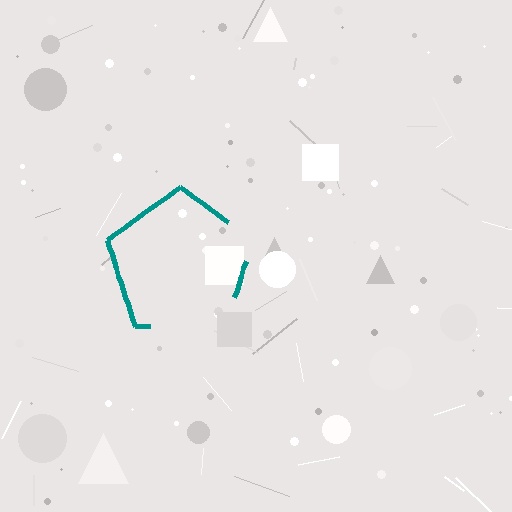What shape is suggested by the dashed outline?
The dashed outline suggests a pentagon.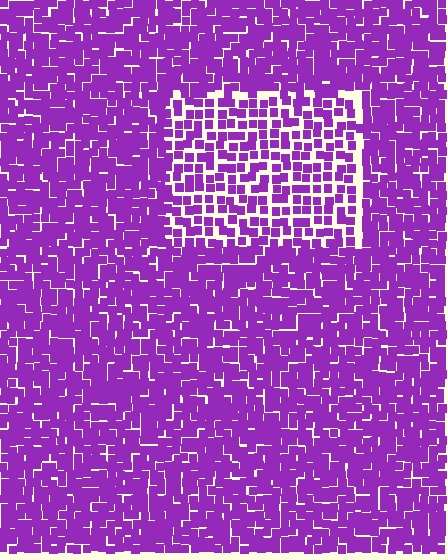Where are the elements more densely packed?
The elements are more densely packed outside the rectangle boundary.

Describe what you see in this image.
The image contains small purple elements arranged at two different densities. A rectangle-shaped region is visible where the elements are less densely packed than the surrounding area.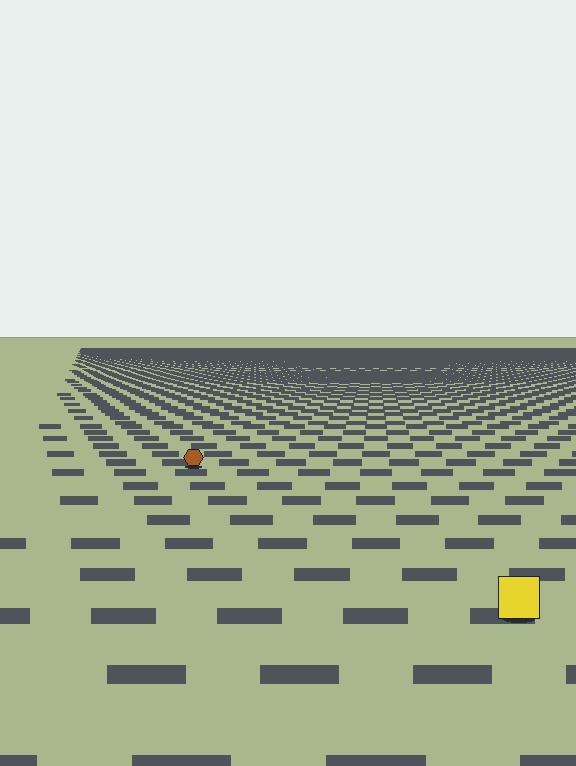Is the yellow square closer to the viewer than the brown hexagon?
Yes. The yellow square is closer — you can tell from the texture gradient: the ground texture is coarser near it.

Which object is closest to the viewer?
The yellow square is closest. The texture marks near it are larger and more spread out.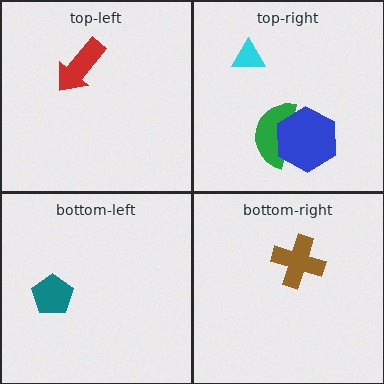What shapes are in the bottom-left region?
The teal pentagon.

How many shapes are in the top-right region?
3.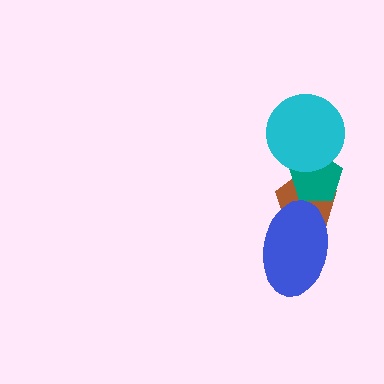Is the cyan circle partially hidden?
No, no other shape covers it.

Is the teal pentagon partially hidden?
Yes, it is partially covered by another shape.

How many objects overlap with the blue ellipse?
1 object overlaps with the blue ellipse.